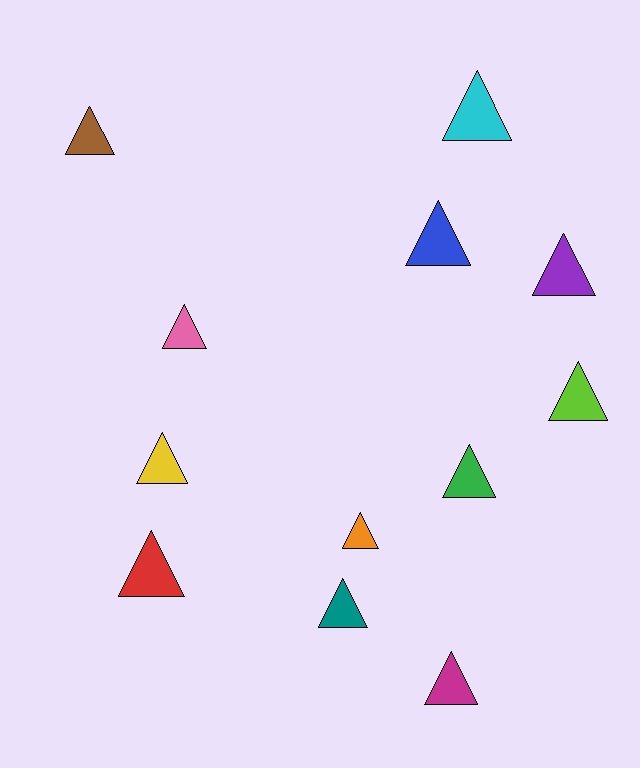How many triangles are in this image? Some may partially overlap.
There are 12 triangles.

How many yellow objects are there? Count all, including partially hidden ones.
There is 1 yellow object.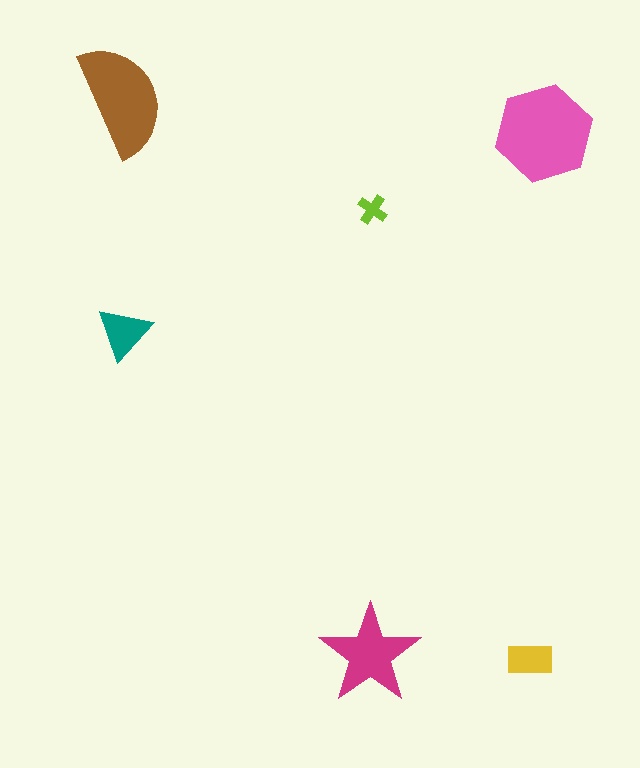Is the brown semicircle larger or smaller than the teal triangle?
Larger.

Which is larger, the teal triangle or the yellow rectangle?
The teal triangle.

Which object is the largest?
The pink hexagon.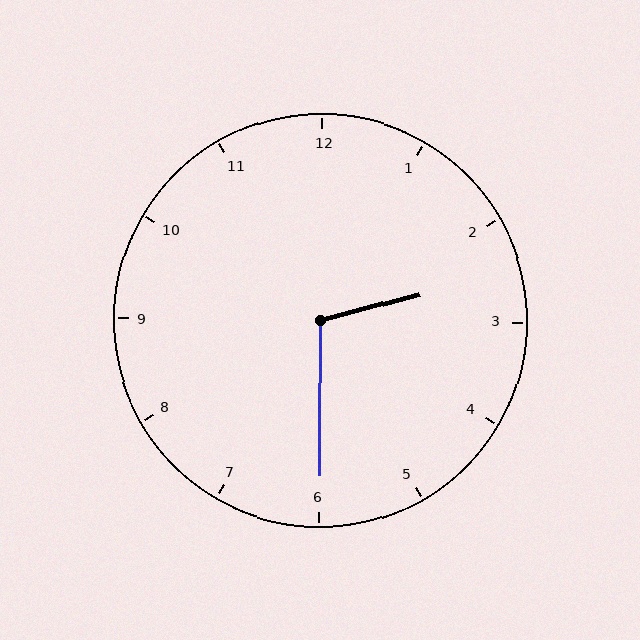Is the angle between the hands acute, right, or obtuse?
It is obtuse.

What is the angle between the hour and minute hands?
Approximately 105 degrees.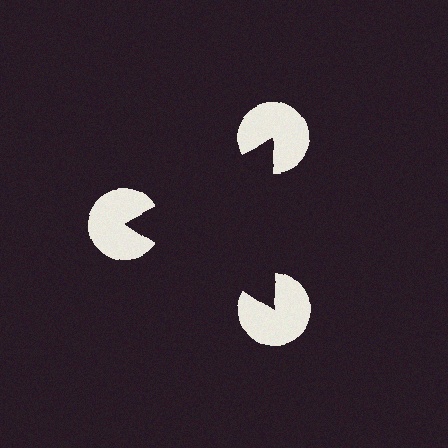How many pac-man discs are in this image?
There are 3 — one at each vertex of the illusory triangle.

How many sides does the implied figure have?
3 sides.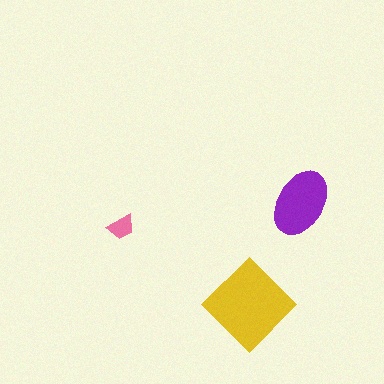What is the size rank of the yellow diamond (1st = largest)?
1st.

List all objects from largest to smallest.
The yellow diamond, the purple ellipse, the pink trapezoid.